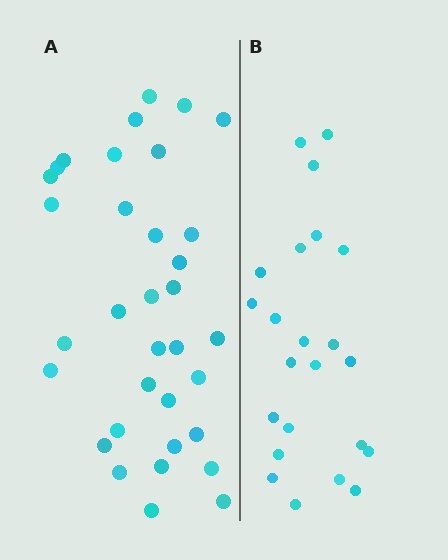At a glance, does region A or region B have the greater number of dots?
Region A (the left region) has more dots.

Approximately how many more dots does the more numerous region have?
Region A has roughly 12 or so more dots than region B.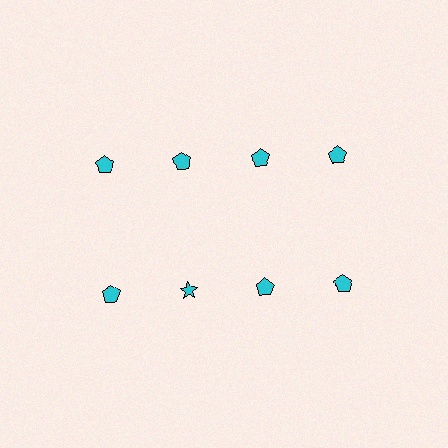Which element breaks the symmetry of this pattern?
The cyan star in the second row, second from left column breaks the symmetry. All other shapes are cyan pentagons.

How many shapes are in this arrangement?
There are 8 shapes arranged in a grid pattern.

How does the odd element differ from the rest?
It has a different shape: star instead of pentagon.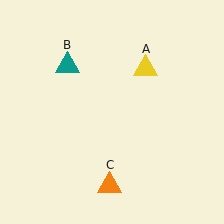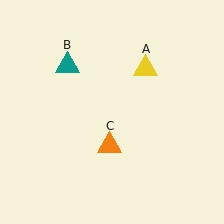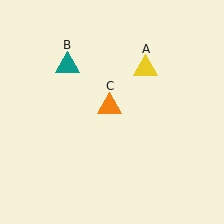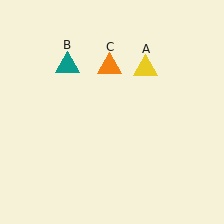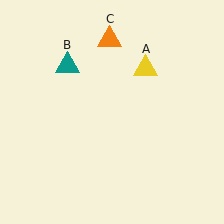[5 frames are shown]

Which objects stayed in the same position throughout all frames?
Yellow triangle (object A) and teal triangle (object B) remained stationary.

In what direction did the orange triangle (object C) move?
The orange triangle (object C) moved up.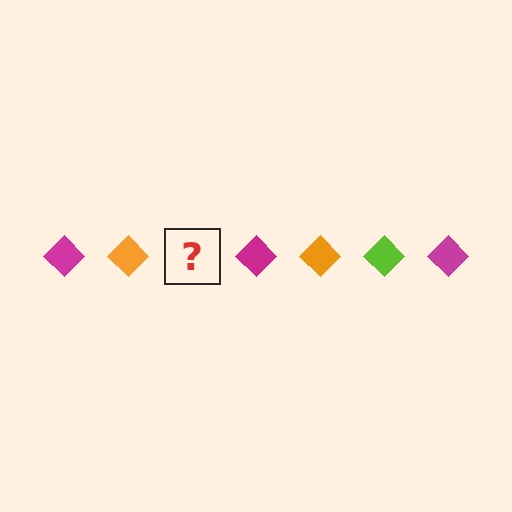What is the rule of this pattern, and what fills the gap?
The rule is that the pattern cycles through magenta, orange, lime diamonds. The gap should be filled with a lime diamond.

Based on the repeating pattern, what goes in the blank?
The blank should be a lime diamond.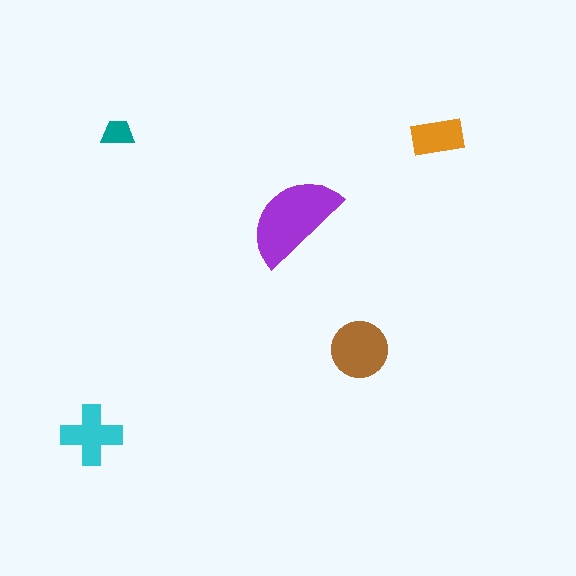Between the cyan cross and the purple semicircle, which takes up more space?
The purple semicircle.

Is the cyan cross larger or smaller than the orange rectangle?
Larger.